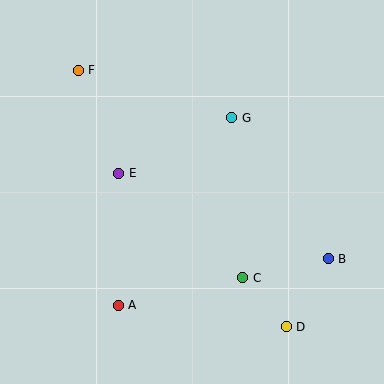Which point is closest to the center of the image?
Point E at (119, 173) is closest to the center.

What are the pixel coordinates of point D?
Point D is at (286, 327).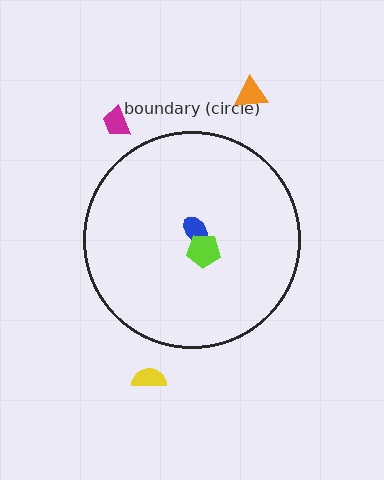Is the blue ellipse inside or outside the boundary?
Inside.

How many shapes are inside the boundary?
2 inside, 3 outside.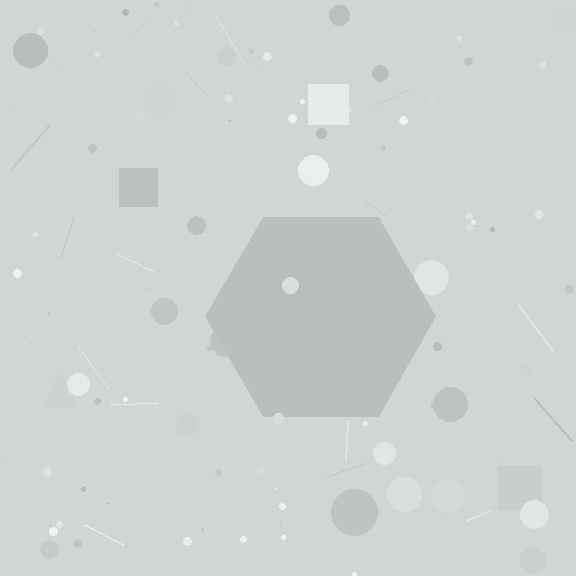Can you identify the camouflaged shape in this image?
The camouflaged shape is a hexagon.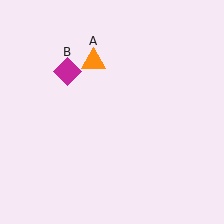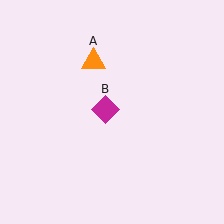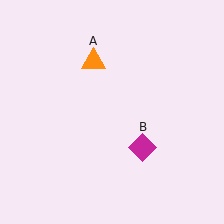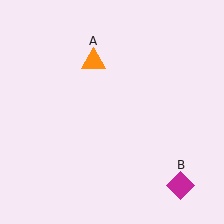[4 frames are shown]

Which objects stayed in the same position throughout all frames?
Orange triangle (object A) remained stationary.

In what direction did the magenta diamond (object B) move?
The magenta diamond (object B) moved down and to the right.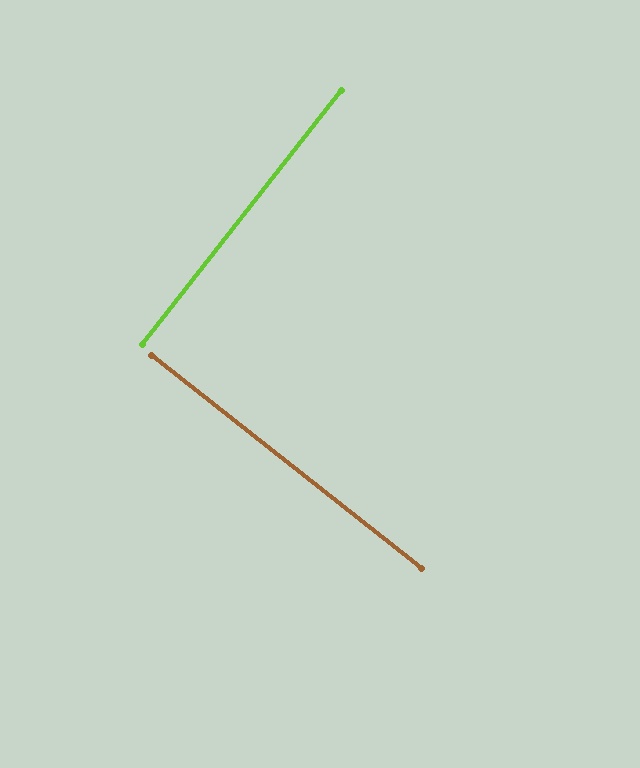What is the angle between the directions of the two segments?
Approximately 90 degrees.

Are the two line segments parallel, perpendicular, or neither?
Perpendicular — they meet at approximately 90°.